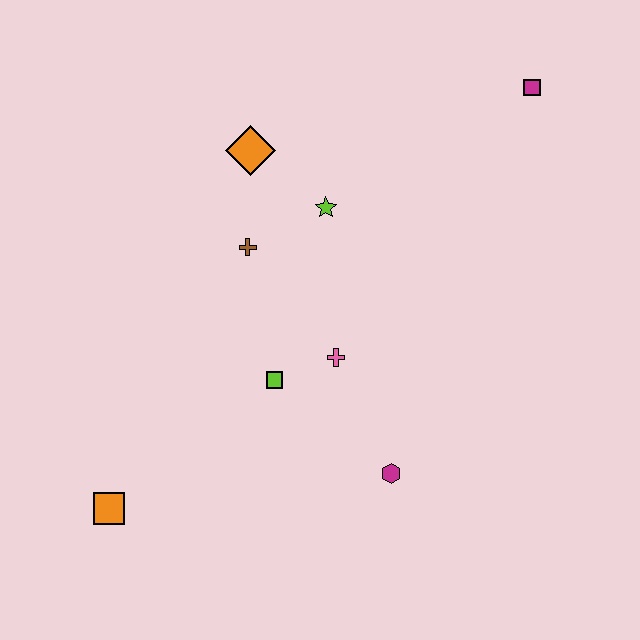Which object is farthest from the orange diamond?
The orange square is farthest from the orange diamond.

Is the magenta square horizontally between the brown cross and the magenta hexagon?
No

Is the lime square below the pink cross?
Yes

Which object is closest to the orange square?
The lime square is closest to the orange square.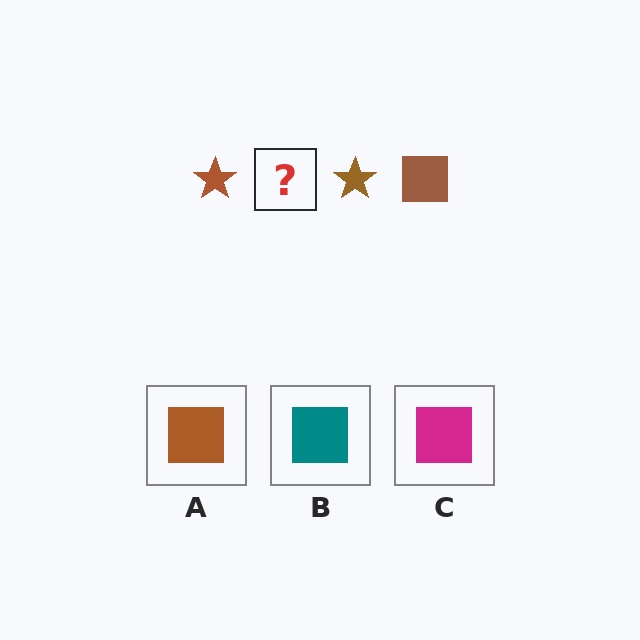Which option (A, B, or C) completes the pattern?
A.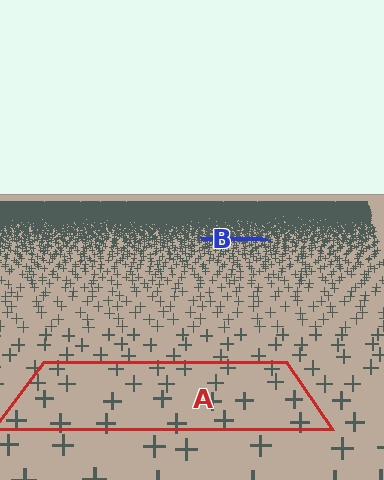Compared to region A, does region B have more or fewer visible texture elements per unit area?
Region B has more texture elements per unit area — they are packed more densely because it is farther away.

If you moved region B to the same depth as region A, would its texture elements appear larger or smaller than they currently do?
They would appear larger. At a closer depth, the same texture elements are projected at a bigger on-screen size.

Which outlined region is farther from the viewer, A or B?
Region B is farther from the viewer — the texture elements inside it appear smaller and more densely packed.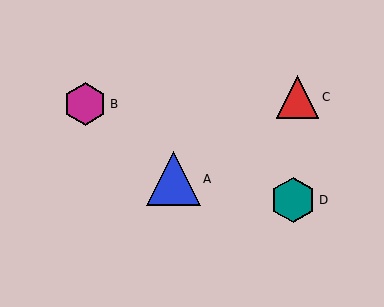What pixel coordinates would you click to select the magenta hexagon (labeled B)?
Click at (85, 104) to select the magenta hexagon B.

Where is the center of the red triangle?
The center of the red triangle is at (298, 97).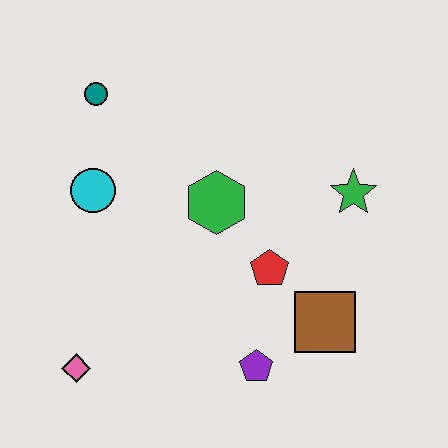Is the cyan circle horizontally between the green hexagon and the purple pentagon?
No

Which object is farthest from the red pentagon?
The teal circle is farthest from the red pentagon.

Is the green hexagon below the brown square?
No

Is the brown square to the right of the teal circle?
Yes